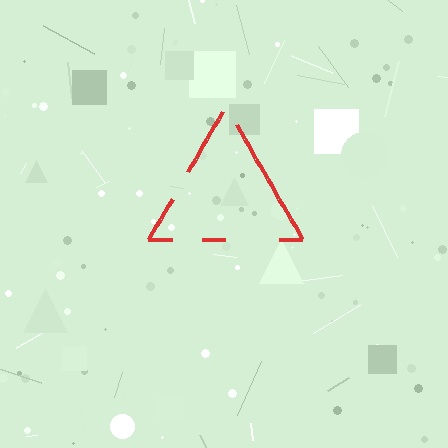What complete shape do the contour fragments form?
The contour fragments form a triangle.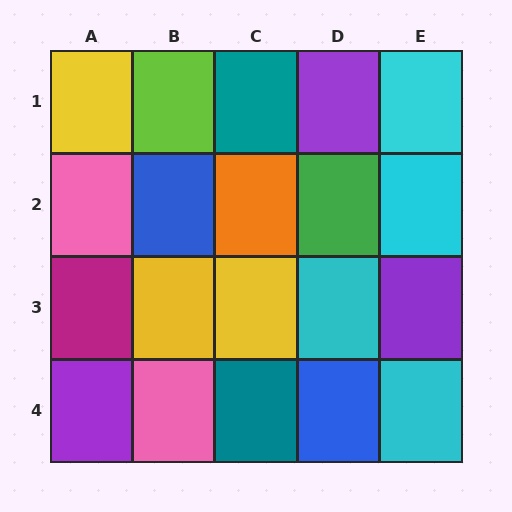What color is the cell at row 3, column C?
Yellow.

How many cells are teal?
2 cells are teal.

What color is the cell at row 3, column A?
Magenta.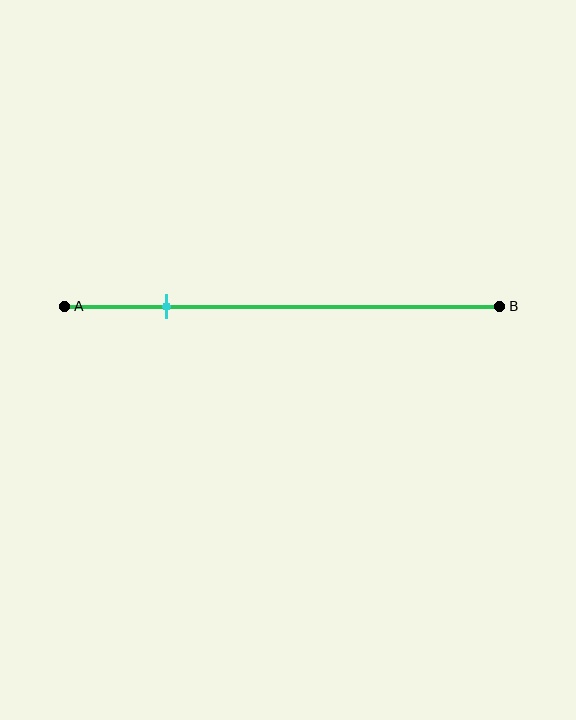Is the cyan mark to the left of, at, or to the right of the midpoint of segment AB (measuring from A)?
The cyan mark is to the left of the midpoint of segment AB.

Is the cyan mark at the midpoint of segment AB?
No, the mark is at about 25% from A, not at the 50% midpoint.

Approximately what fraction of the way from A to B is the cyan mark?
The cyan mark is approximately 25% of the way from A to B.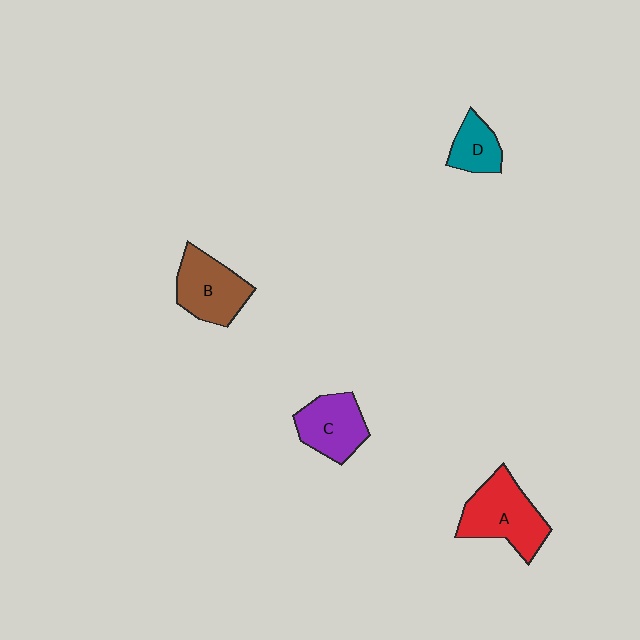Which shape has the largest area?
Shape A (red).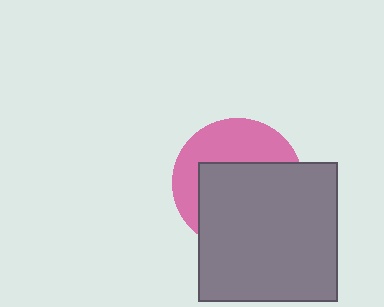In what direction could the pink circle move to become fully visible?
The pink circle could move up. That would shift it out from behind the gray square entirely.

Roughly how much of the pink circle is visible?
A small part of it is visible (roughly 40%).